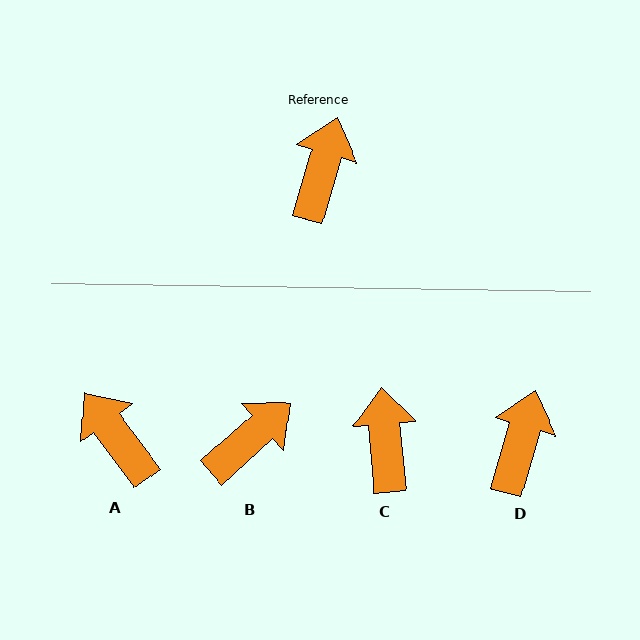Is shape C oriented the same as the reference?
No, it is off by about 21 degrees.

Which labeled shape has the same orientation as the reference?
D.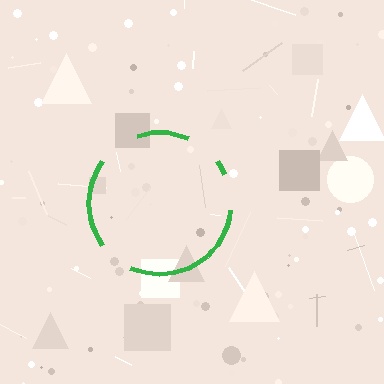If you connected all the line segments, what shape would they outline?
They would outline a circle.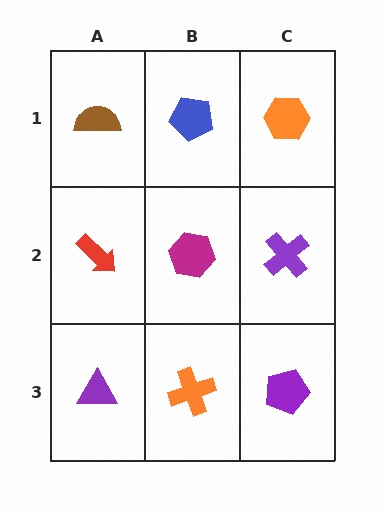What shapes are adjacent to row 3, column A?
A red arrow (row 2, column A), an orange cross (row 3, column B).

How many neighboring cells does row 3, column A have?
2.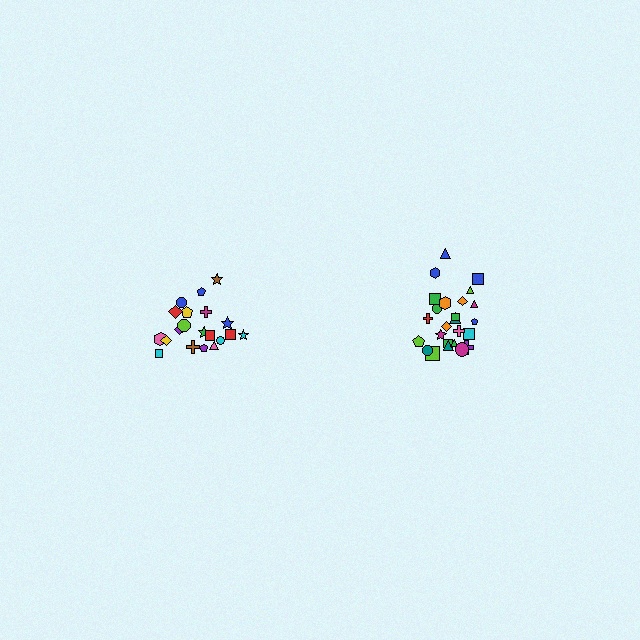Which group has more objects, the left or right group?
The right group.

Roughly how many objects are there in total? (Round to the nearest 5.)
Roughly 45 objects in total.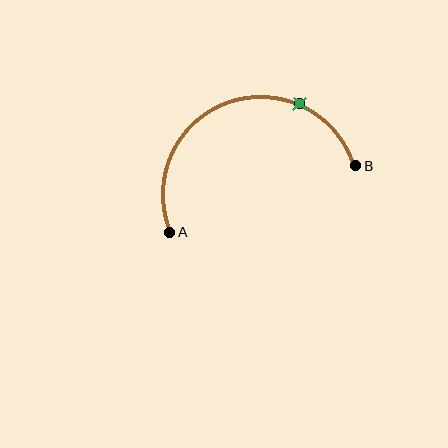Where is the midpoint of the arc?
The arc midpoint is the point on the curve farthest from the straight line joining A and B. It sits above that line.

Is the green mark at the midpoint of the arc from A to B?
No. The green mark lies on the arc but is closer to endpoint B. The arc midpoint would be at the point on the curve equidistant along the arc from both A and B.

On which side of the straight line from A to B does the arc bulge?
The arc bulges above the straight line connecting A and B.